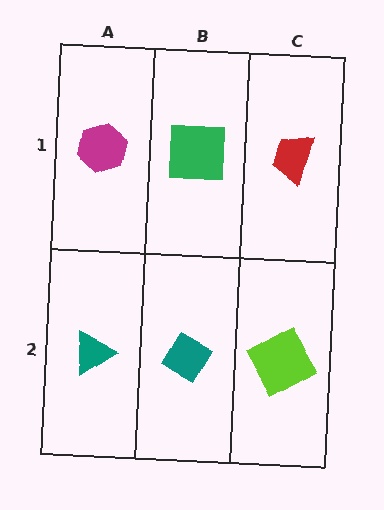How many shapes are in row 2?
3 shapes.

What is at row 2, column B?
A teal diamond.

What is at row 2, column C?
A lime square.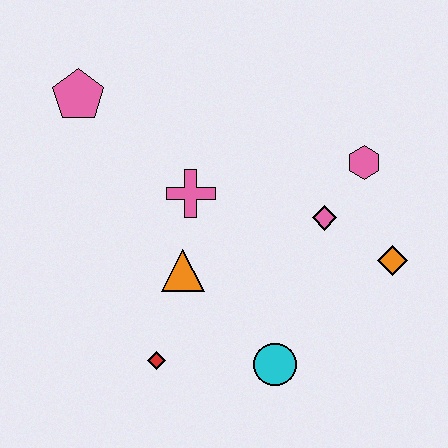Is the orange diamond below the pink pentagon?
Yes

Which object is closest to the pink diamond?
The pink hexagon is closest to the pink diamond.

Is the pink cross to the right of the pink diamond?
No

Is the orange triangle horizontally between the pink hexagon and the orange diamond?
No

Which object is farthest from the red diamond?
The pink hexagon is farthest from the red diamond.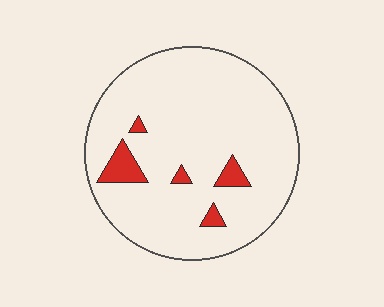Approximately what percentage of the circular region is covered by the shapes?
Approximately 5%.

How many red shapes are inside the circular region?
5.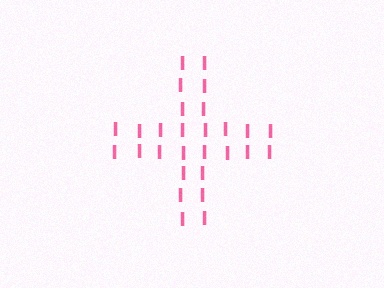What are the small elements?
The small elements are letter I's.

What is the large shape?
The large shape is a cross.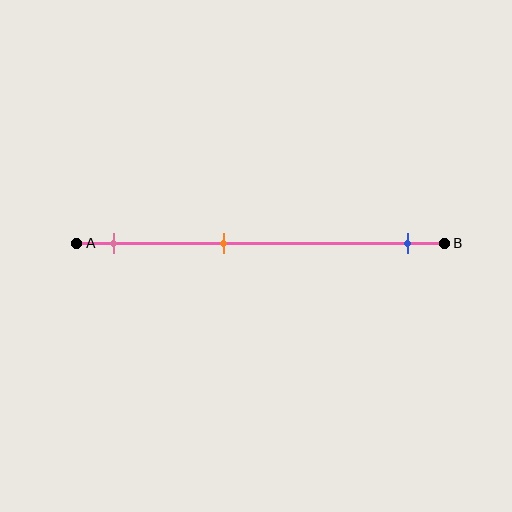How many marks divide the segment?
There are 3 marks dividing the segment.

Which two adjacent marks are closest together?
The pink and orange marks are the closest adjacent pair.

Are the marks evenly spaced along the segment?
No, the marks are not evenly spaced.